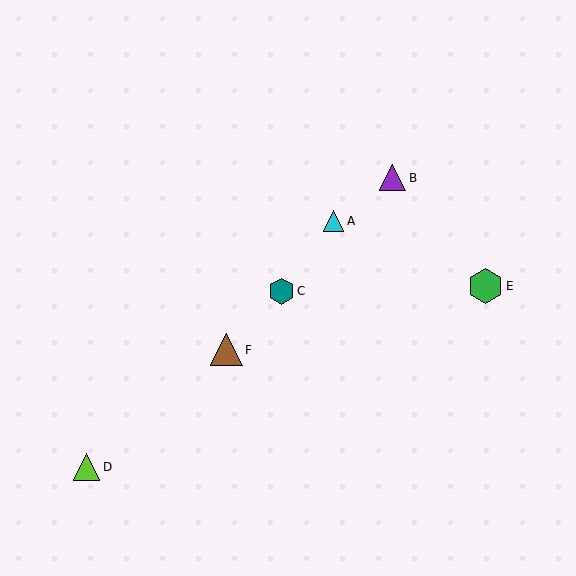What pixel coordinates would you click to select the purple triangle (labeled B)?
Click at (393, 178) to select the purple triangle B.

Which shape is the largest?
The green hexagon (labeled E) is the largest.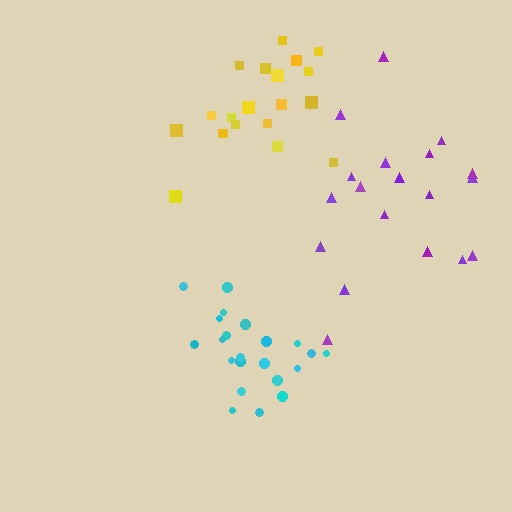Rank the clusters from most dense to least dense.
yellow, cyan, purple.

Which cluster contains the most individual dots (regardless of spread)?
Cyan (22).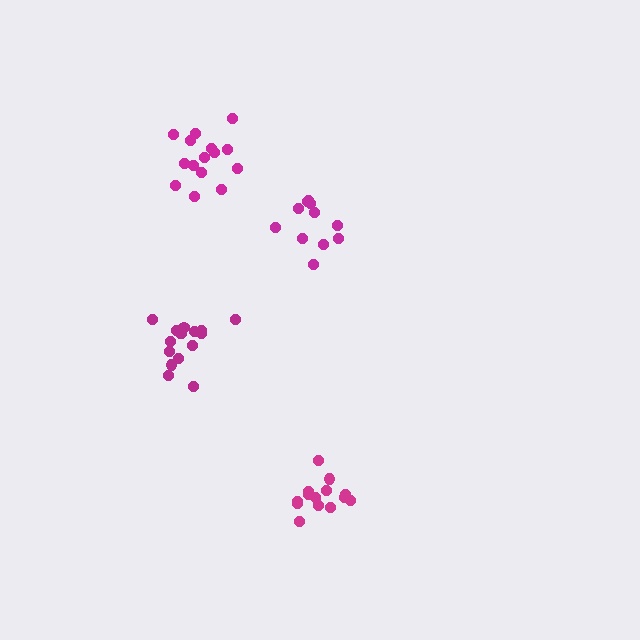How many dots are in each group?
Group 1: 15 dots, Group 2: 14 dots, Group 3: 11 dots, Group 4: 16 dots (56 total).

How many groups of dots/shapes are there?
There are 4 groups.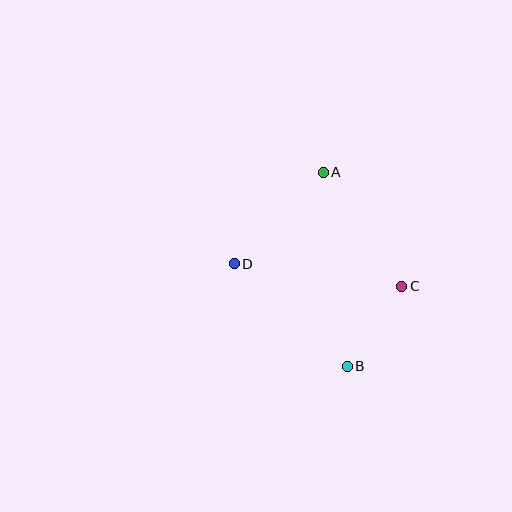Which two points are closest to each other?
Points B and C are closest to each other.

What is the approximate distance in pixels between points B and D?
The distance between B and D is approximately 153 pixels.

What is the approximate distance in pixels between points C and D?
The distance between C and D is approximately 169 pixels.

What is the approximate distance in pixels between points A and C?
The distance between A and C is approximately 138 pixels.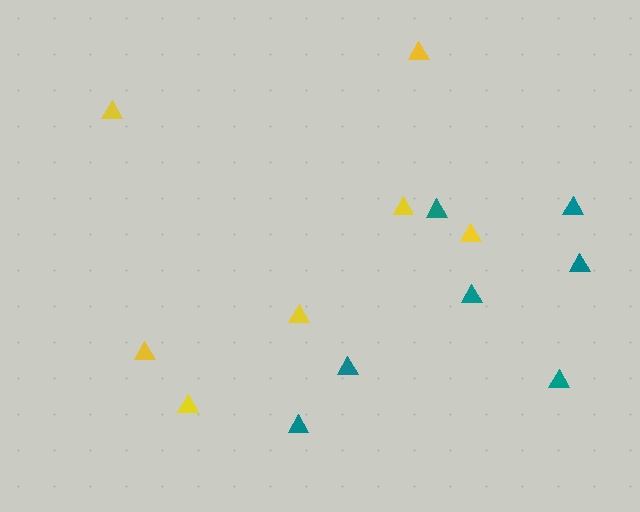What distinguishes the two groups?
There are 2 groups: one group of teal triangles (7) and one group of yellow triangles (7).